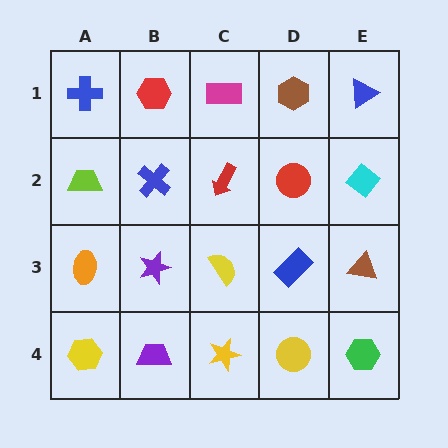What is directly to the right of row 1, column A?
A red hexagon.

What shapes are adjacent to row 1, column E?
A cyan diamond (row 2, column E), a brown hexagon (row 1, column D).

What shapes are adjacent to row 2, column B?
A red hexagon (row 1, column B), a purple star (row 3, column B), a lime trapezoid (row 2, column A), a red arrow (row 2, column C).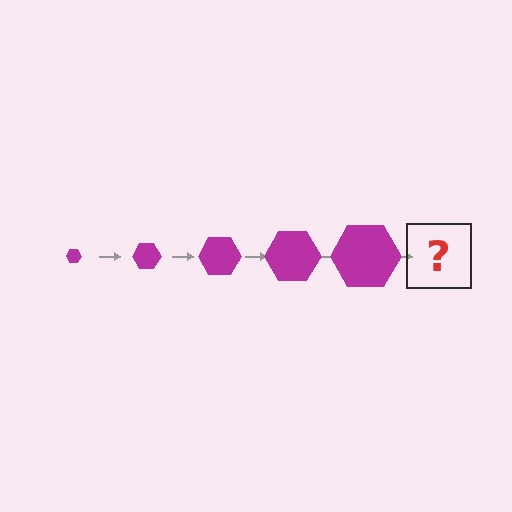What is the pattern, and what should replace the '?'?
The pattern is that the hexagon gets progressively larger each step. The '?' should be a magenta hexagon, larger than the previous one.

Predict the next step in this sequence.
The next step is a magenta hexagon, larger than the previous one.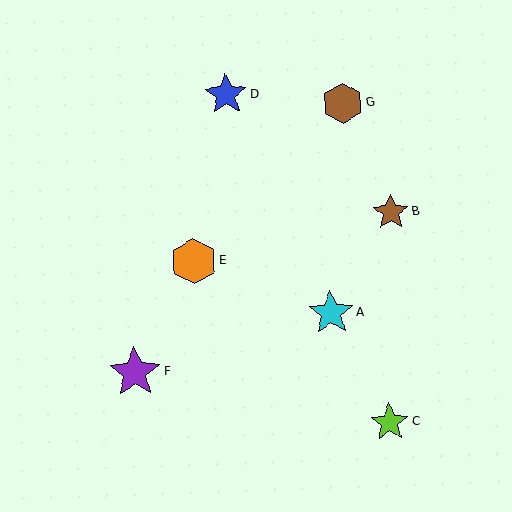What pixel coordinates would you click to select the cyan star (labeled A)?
Click at (331, 313) to select the cyan star A.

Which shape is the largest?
The purple star (labeled F) is the largest.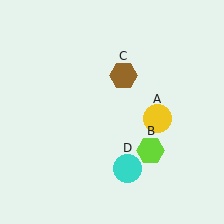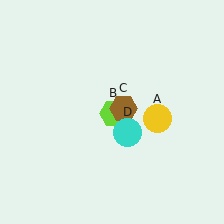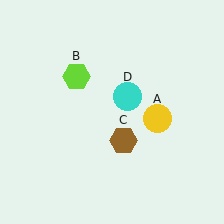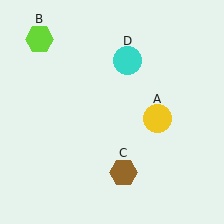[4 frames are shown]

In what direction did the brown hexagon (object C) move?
The brown hexagon (object C) moved down.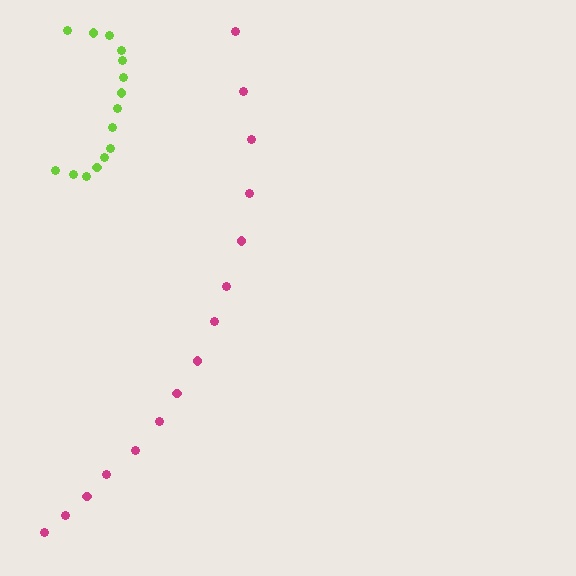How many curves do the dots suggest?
There are 2 distinct paths.